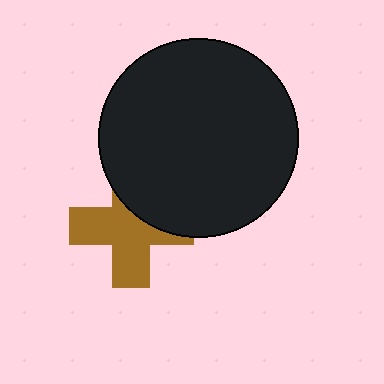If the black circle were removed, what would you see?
You would see the complete brown cross.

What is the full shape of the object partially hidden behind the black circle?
The partially hidden object is a brown cross.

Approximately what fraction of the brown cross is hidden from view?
Roughly 36% of the brown cross is hidden behind the black circle.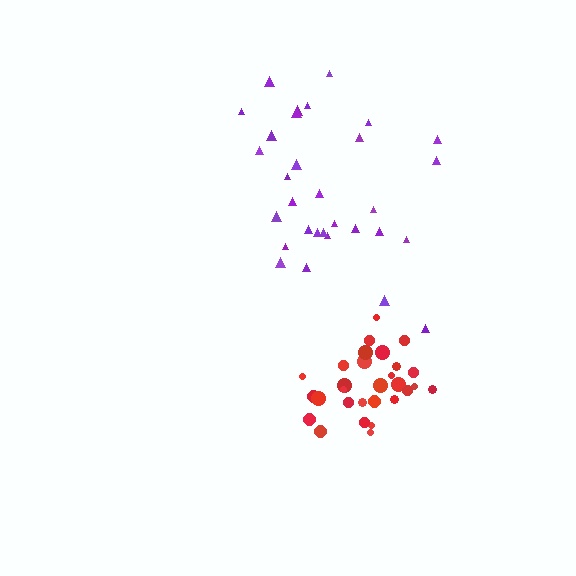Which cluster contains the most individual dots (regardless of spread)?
Purple (31).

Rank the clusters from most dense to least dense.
red, purple.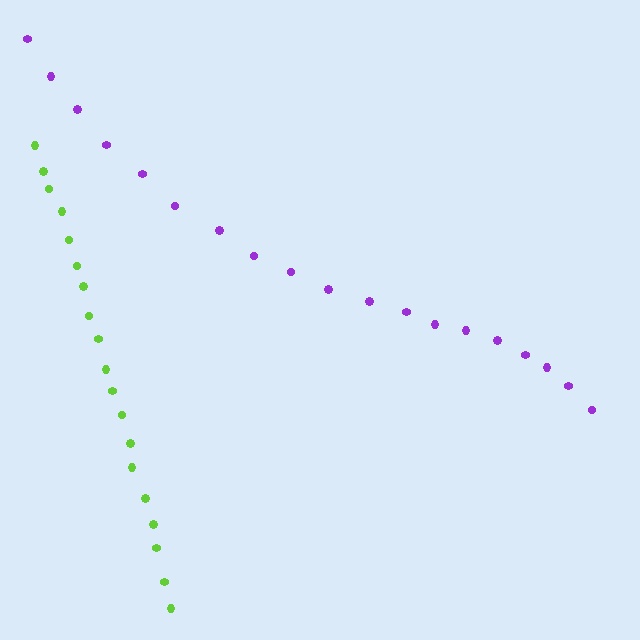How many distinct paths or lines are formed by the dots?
There are 2 distinct paths.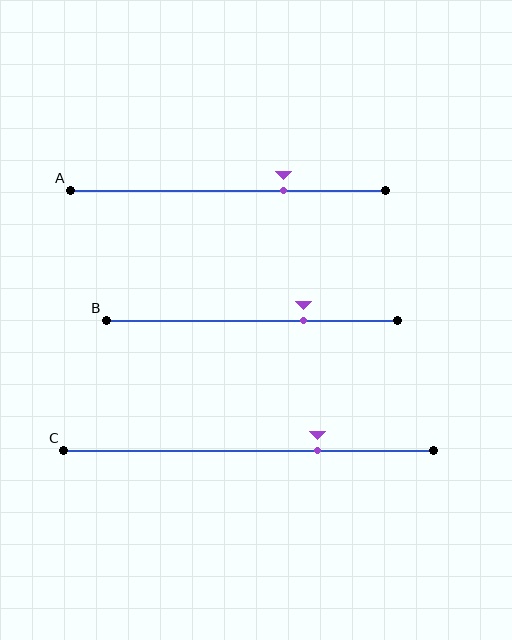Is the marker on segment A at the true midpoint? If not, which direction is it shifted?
No, the marker on segment A is shifted to the right by about 18% of the segment length.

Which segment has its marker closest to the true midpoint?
Segment A has its marker closest to the true midpoint.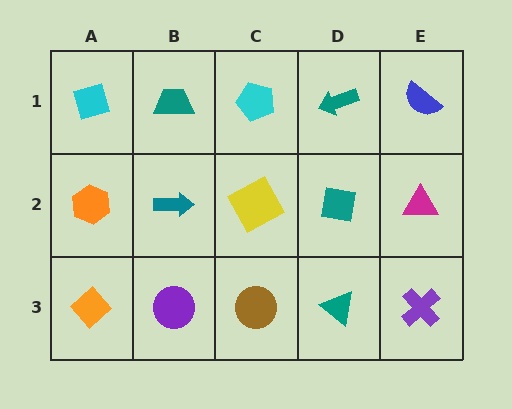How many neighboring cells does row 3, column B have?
3.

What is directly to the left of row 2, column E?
A teal square.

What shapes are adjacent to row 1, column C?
A yellow square (row 2, column C), a teal trapezoid (row 1, column B), a teal arrow (row 1, column D).